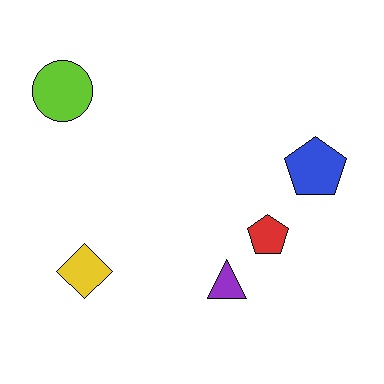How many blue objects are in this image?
There is 1 blue object.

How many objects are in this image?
There are 5 objects.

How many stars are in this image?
There are no stars.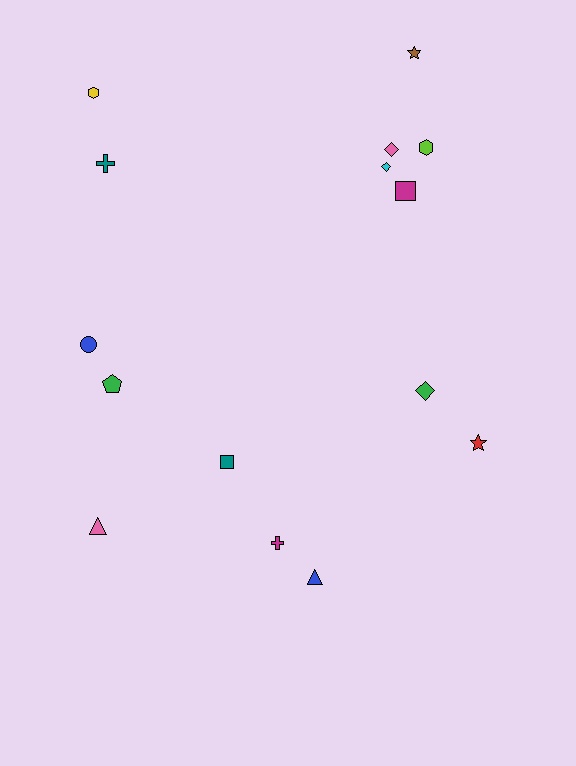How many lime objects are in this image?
There is 1 lime object.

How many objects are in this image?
There are 15 objects.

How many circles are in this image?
There is 1 circle.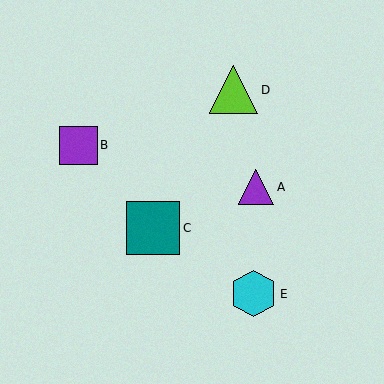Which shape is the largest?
The teal square (labeled C) is the largest.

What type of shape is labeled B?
Shape B is a purple square.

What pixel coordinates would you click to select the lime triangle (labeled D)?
Click at (234, 90) to select the lime triangle D.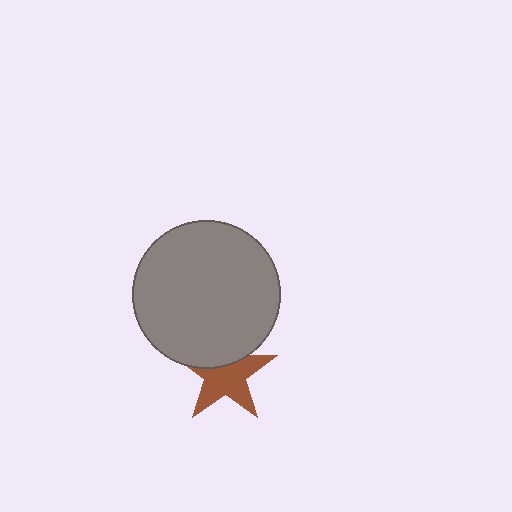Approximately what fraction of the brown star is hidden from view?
Roughly 34% of the brown star is hidden behind the gray circle.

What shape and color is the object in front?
The object in front is a gray circle.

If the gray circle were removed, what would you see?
You would see the complete brown star.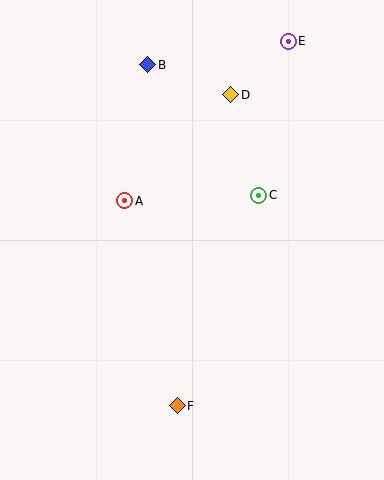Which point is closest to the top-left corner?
Point B is closest to the top-left corner.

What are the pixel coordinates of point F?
Point F is at (177, 406).